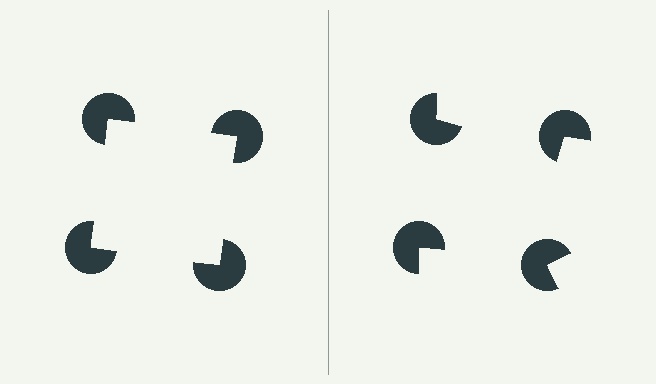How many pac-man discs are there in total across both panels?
8 — 4 on each side.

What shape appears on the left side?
An illusory square.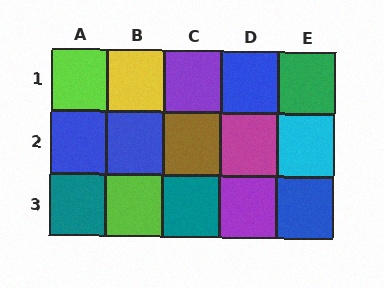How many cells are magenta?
1 cell is magenta.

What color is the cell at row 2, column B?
Blue.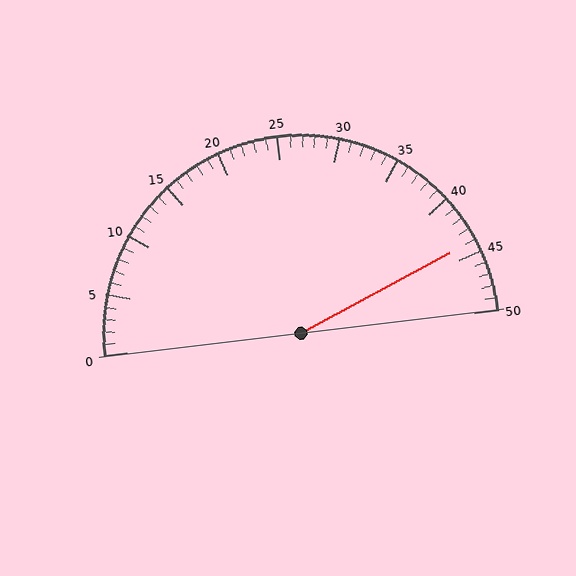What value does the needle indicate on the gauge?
The needle indicates approximately 44.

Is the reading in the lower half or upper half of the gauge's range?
The reading is in the upper half of the range (0 to 50).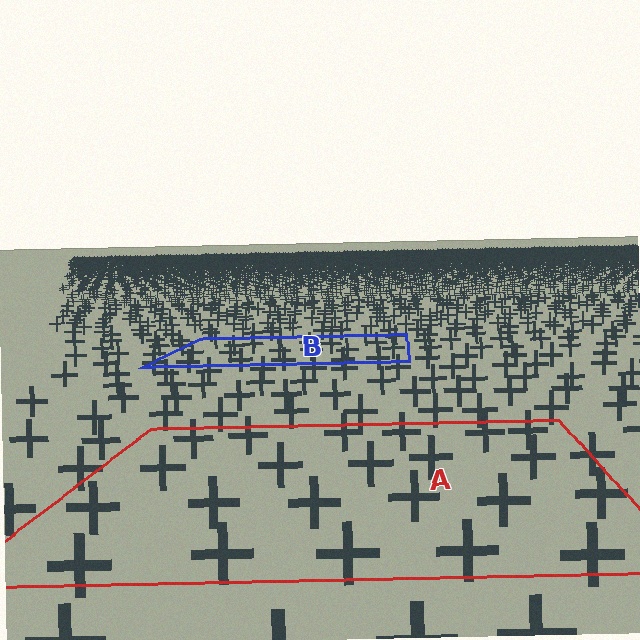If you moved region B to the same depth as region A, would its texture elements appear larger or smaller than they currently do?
They would appear larger. At a closer depth, the same texture elements are projected at a bigger on-screen size.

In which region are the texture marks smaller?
The texture marks are smaller in region B, because it is farther away.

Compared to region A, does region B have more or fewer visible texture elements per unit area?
Region B has more texture elements per unit area — they are packed more densely because it is farther away.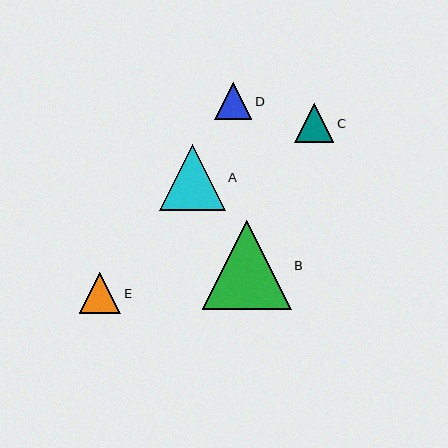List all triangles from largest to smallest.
From largest to smallest: B, A, E, C, D.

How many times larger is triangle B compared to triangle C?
Triangle B is approximately 2.3 times the size of triangle C.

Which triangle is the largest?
Triangle B is the largest with a size of approximately 89 pixels.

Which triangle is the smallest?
Triangle D is the smallest with a size of approximately 37 pixels.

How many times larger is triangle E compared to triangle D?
Triangle E is approximately 1.1 times the size of triangle D.